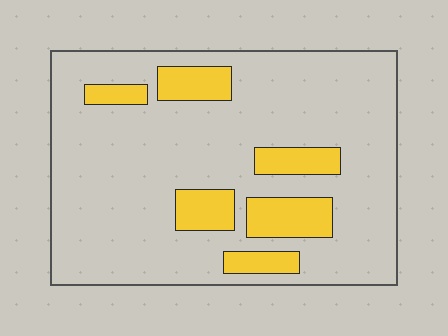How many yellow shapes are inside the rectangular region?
6.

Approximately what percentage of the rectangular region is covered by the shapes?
Approximately 15%.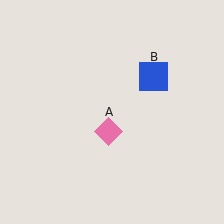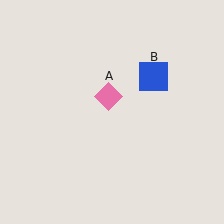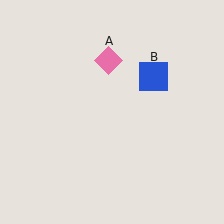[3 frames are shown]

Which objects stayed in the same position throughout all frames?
Blue square (object B) remained stationary.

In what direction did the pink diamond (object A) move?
The pink diamond (object A) moved up.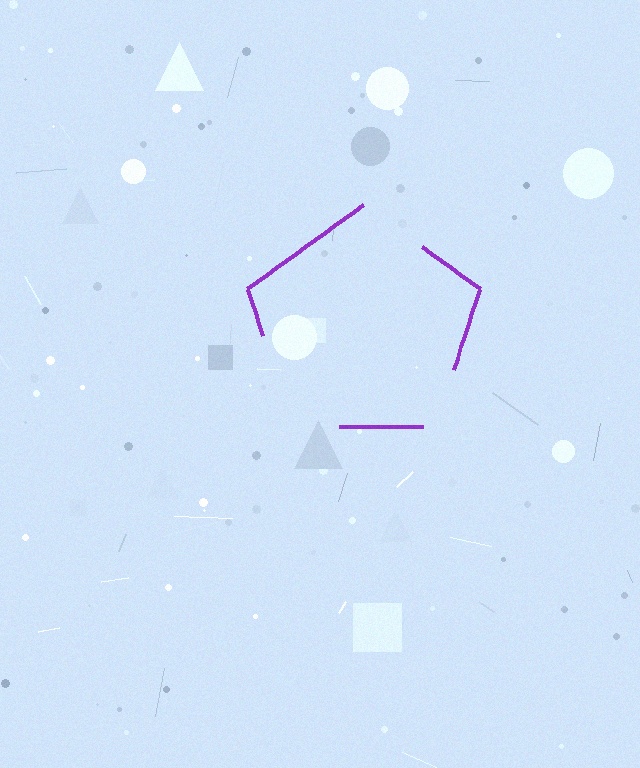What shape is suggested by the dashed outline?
The dashed outline suggests a pentagon.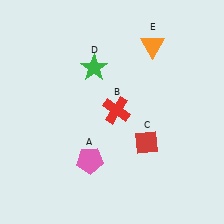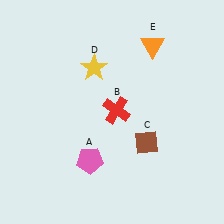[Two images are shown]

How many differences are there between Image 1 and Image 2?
There are 2 differences between the two images.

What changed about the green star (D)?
In Image 1, D is green. In Image 2, it changed to yellow.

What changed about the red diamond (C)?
In Image 1, C is red. In Image 2, it changed to brown.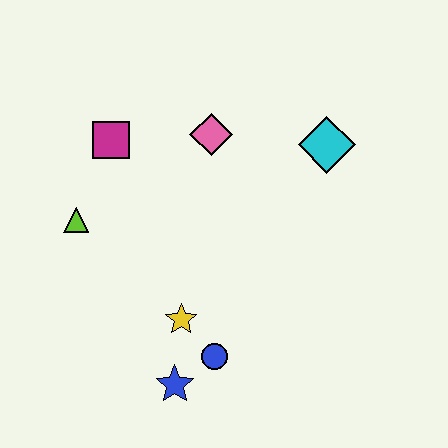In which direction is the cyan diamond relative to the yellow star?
The cyan diamond is above the yellow star.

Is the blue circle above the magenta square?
No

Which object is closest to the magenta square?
The lime triangle is closest to the magenta square.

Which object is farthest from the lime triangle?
The cyan diamond is farthest from the lime triangle.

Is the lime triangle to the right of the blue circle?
No